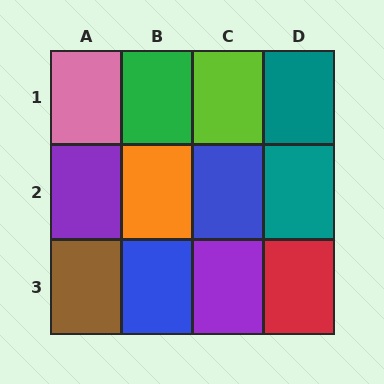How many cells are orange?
1 cell is orange.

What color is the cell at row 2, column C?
Blue.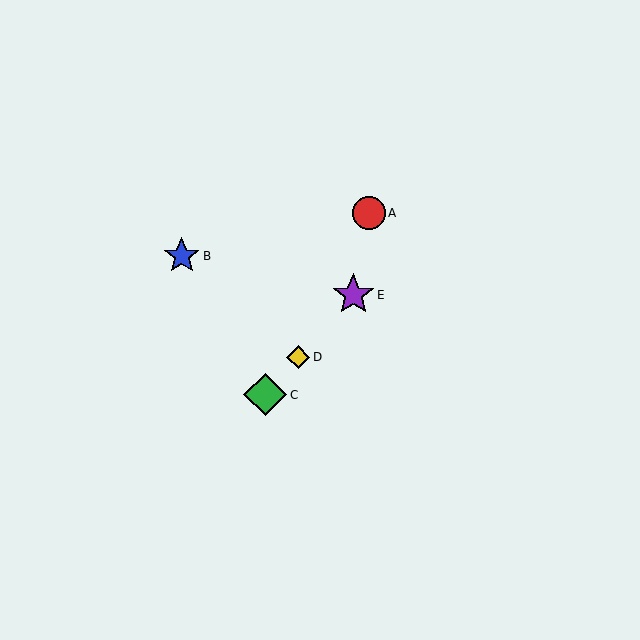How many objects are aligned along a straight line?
3 objects (C, D, E) are aligned along a straight line.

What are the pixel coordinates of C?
Object C is at (265, 395).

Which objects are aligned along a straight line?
Objects C, D, E are aligned along a straight line.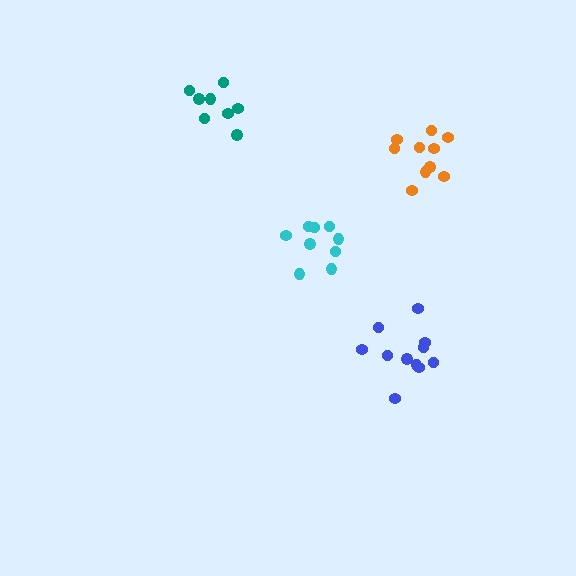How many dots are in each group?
Group 1: 9 dots, Group 2: 8 dots, Group 3: 10 dots, Group 4: 11 dots (38 total).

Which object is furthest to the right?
The orange cluster is rightmost.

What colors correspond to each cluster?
The clusters are colored: cyan, teal, orange, blue.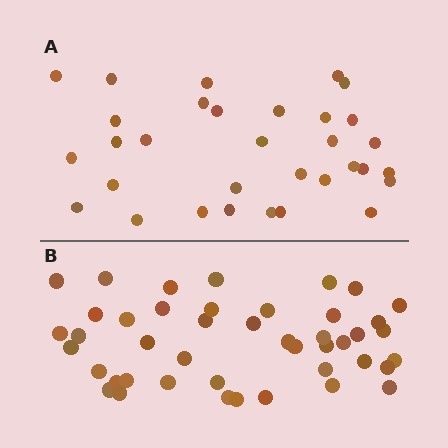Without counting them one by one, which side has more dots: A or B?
Region B (the bottom region) has more dots.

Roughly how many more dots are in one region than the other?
Region B has roughly 12 or so more dots than region A.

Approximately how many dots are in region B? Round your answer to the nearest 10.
About 40 dots. (The exact count is 44, which rounds to 40.)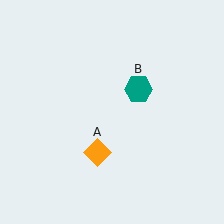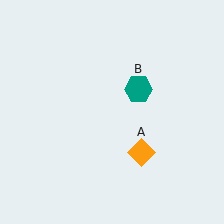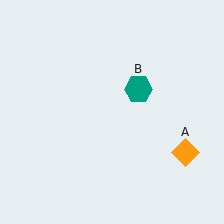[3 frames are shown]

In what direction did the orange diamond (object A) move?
The orange diamond (object A) moved right.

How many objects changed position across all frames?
1 object changed position: orange diamond (object A).